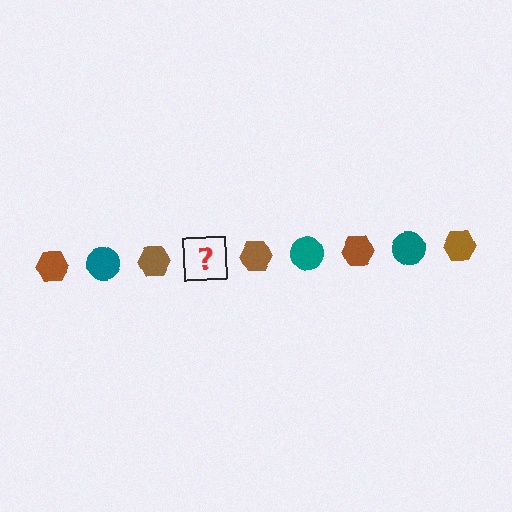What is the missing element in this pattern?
The missing element is a teal circle.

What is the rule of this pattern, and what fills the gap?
The rule is that the pattern alternates between brown hexagon and teal circle. The gap should be filled with a teal circle.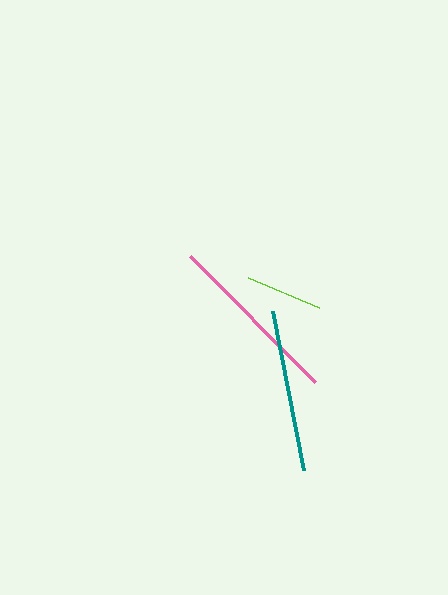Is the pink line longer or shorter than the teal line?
The pink line is longer than the teal line.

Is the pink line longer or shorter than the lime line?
The pink line is longer than the lime line.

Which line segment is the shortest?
The lime line is the shortest at approximately 77 pixels.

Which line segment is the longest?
The pink line is the longest at approximately 177 pixels.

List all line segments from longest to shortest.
From longest to shortest: pink, teal, lime.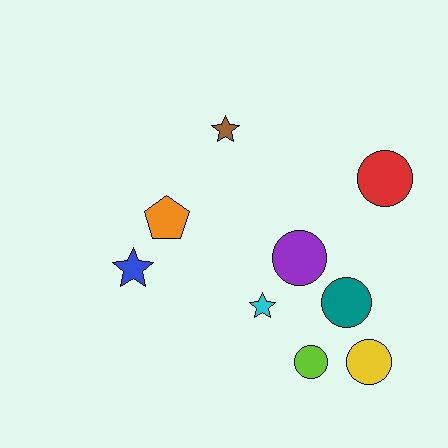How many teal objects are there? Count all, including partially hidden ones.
There is 1 teal object.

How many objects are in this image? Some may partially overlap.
There are 9 objects.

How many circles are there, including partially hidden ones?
There are 5 circles.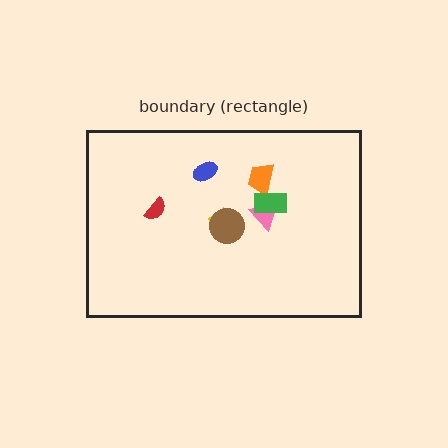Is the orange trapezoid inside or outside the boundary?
Inside.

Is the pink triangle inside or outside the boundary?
Inside.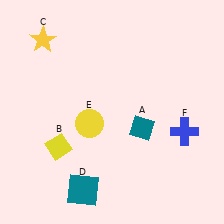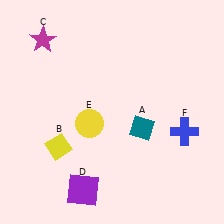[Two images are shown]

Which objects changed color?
C changed from yellow to magenta. D changed from teal to purple.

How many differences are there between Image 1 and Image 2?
There are 2 differences between the two images.